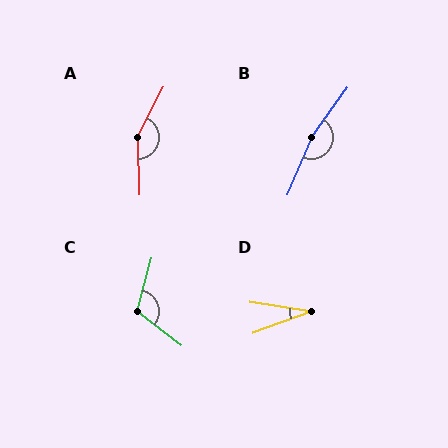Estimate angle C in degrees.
Approximately 112 degrees.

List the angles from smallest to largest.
D (29°), C (112°), A (151°), B (167°).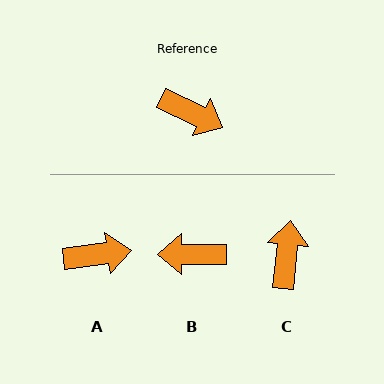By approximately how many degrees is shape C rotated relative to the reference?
Approximately 109 degrees counter-clockwise.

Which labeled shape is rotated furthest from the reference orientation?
B, about 155 degrees away.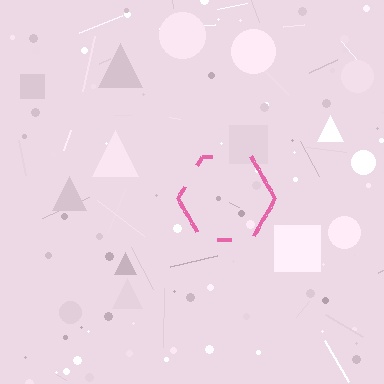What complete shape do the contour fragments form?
The contour fragments form a hexagon.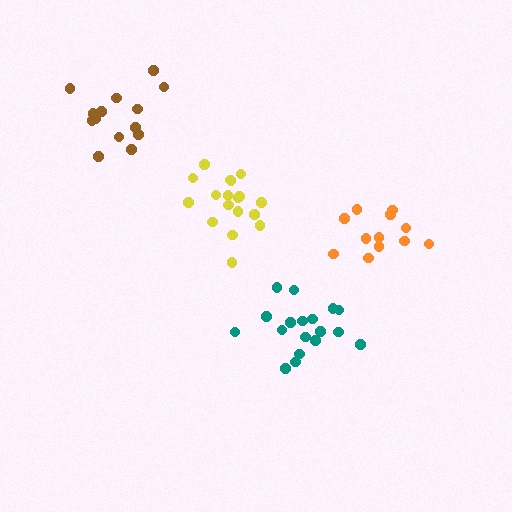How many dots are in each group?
Group 1: 12 dots, Group 2: 14 dots, Group 3: 18 dots, Group 4: 18 dots (62 total).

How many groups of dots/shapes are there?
There are 4 groups.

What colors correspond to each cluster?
The clusters are colored: orange, brown, yellow, teal.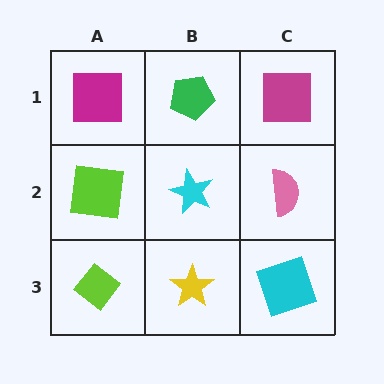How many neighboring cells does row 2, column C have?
3.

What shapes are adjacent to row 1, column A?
A lime square (row 2, column A), a green pentagon (row 1, column B).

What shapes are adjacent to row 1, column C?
A pink semicircle (row 2, column C), a green pentagon (row 1, column B).